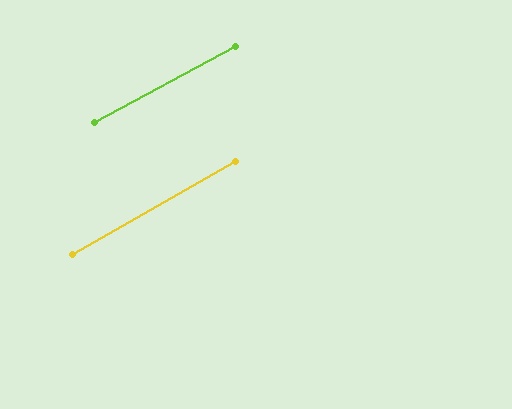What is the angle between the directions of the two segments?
Approximately 1 degree.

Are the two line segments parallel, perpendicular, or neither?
Parallel — their directions differ by only 1.3°.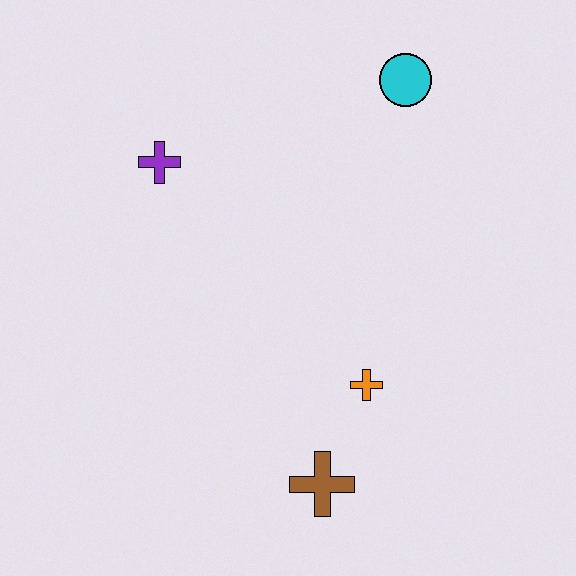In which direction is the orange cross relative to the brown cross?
The orange cross is above the brown cross.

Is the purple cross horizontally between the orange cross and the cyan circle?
No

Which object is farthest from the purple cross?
The brown cross is farthest from the purple cross.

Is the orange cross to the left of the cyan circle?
Yes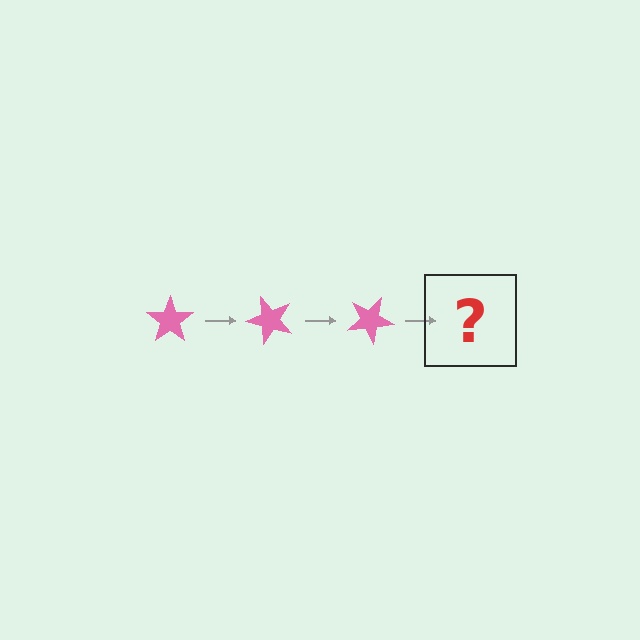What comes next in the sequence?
The next element should be a pink star rotated 150 degrees.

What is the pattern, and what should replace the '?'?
The pattern is that the star rotates 50 degrees each step. The '?' should be a pink star rotated 150 degrees.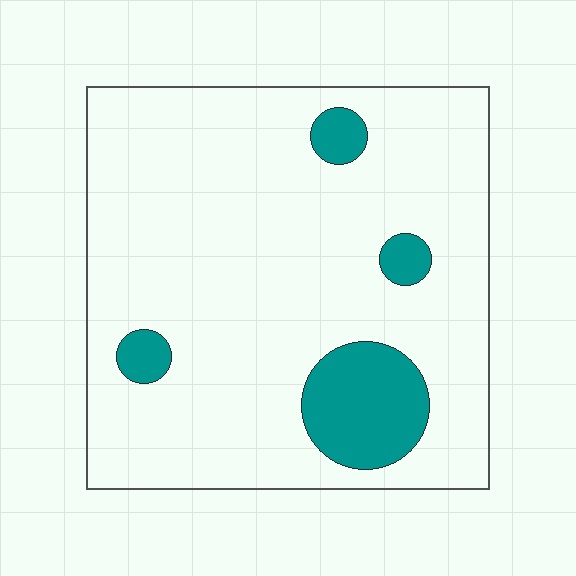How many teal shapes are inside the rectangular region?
4.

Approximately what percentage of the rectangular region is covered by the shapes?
Approximately 10%.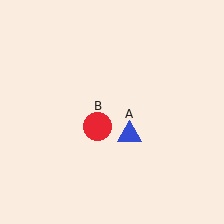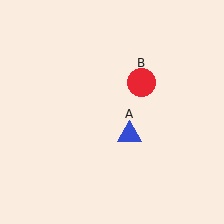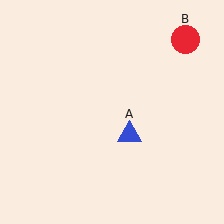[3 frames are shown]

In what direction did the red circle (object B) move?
The red circle (object B) moved up and to the right.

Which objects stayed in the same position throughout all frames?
Blue triangle (object A) remained stationary.